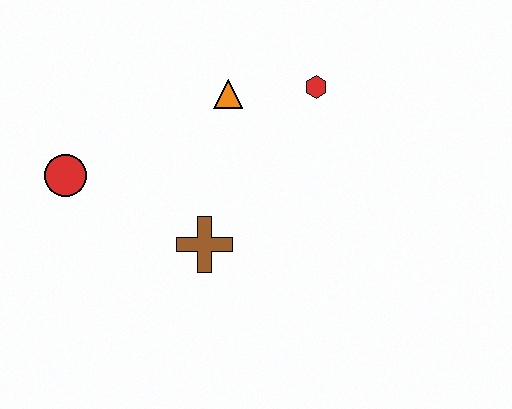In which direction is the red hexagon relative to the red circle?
The red hexagon is to the right of the red circle.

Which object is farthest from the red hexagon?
The red circle is farthest from the red hexagon.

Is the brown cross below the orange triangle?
Yes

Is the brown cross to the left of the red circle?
No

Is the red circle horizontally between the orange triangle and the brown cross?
No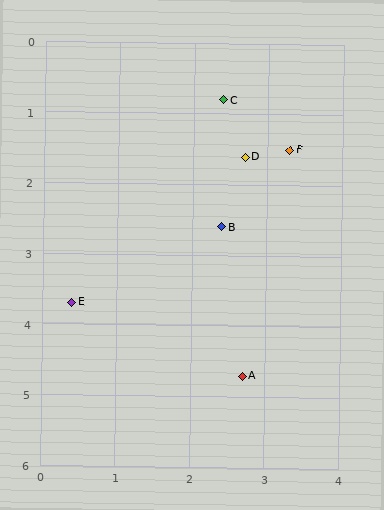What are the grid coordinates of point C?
Point C is at approximately (2.4, 0.8).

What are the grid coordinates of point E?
Point E is at approximately (0.4, 3.7).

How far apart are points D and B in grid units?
Points D and B are about 1.0 grid units apart.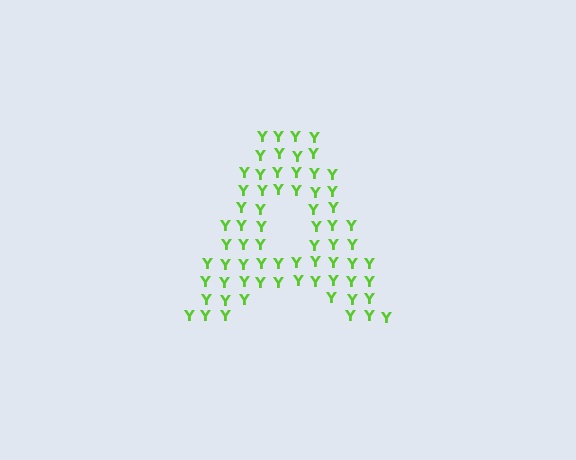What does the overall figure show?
The overall figure shows the letter A.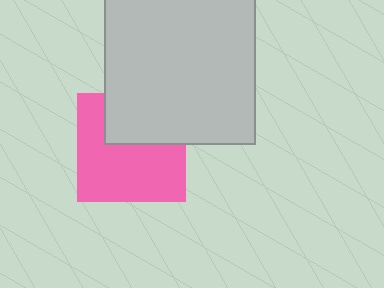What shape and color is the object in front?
The object in front is a light gray square.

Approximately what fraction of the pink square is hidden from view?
Roughly 37% of the pink square is hidden behind the light gray square.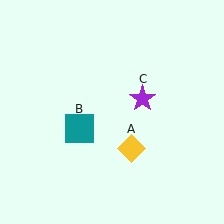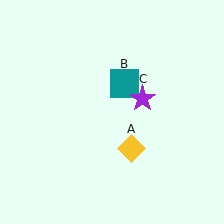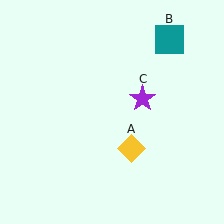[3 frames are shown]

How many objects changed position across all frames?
1 object changed position: teal square (object B).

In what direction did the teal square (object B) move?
The teal square (object B) moved up and to the right.